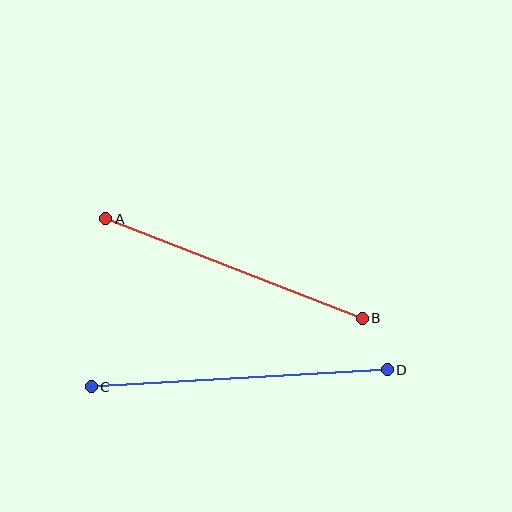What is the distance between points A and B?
The distance is approximately 275 pixels.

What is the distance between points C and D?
The distance is approximately 297 pixels.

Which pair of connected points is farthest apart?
Points C and D are farthest apart.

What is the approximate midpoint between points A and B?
The midpoint is at approximately (234, 269) pixels.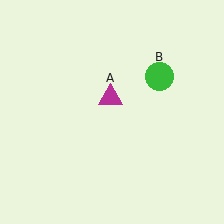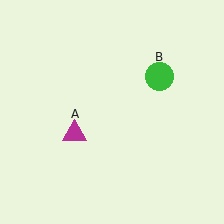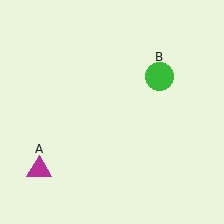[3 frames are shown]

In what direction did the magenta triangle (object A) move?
The magenta triangle (object A) moved down and to the left.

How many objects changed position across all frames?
1 object changed position: magenta triangle (object A).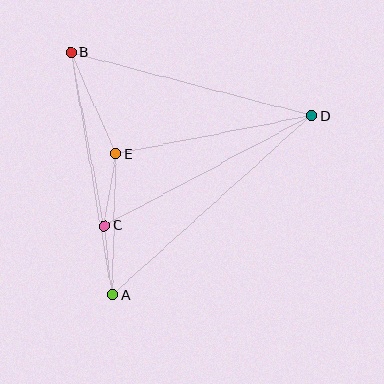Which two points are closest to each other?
Points A and C are closest to each other.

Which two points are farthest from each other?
Points A and D are farthest from each other.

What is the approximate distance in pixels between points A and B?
The distance between A and B is approximately 247 pixels.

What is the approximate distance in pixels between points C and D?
The distance between C and D is approximately 235 pixels.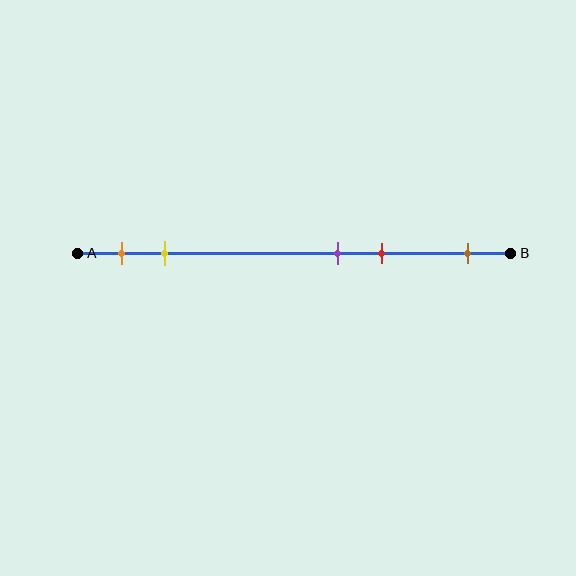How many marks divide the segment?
There are 5 marks dividing the segment.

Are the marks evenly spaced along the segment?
No, the marks are not evenly spaced.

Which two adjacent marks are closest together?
The purple and red marks are the closest adjacent pair.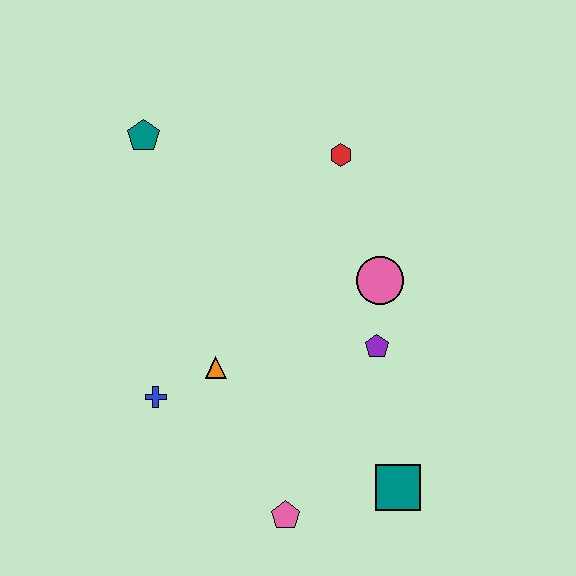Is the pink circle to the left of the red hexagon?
No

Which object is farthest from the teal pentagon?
The teal square is farthest from the teal pentagon.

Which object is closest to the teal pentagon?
The red hexagon is closest to the teal pentagon.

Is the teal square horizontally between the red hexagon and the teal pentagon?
No